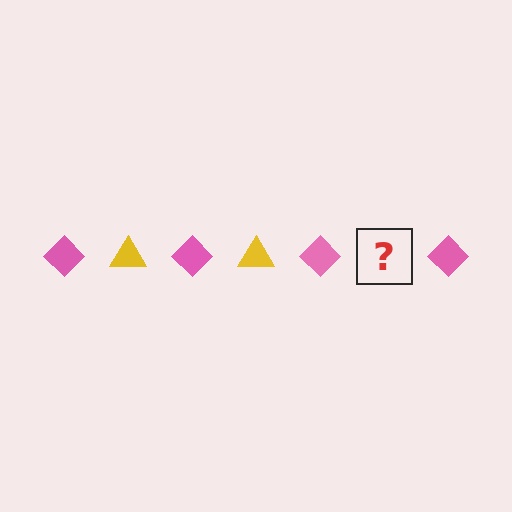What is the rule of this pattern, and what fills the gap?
The rule is that the pattern alternates between pink diamond and yellow triangle. The gap should be filled with a yellow triangle.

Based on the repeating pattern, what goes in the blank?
The blank should be a yellow triangle.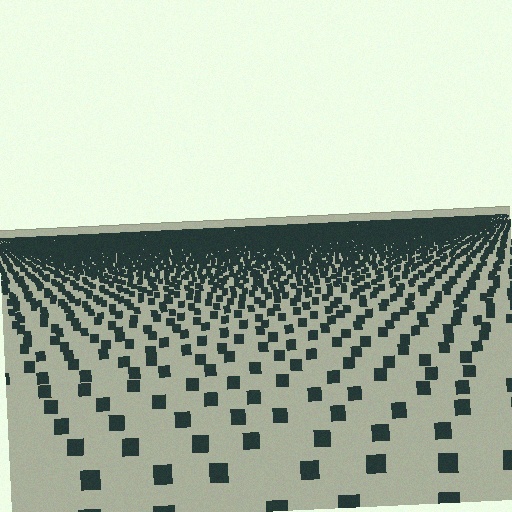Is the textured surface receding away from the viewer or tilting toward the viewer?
The surface is receding away from the viewer. Texture elements get smaller and denser toward the top.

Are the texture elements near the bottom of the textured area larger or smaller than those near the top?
Larger. Near the bottom, elements are closer to the viewer and appear at a bigger on-screen size.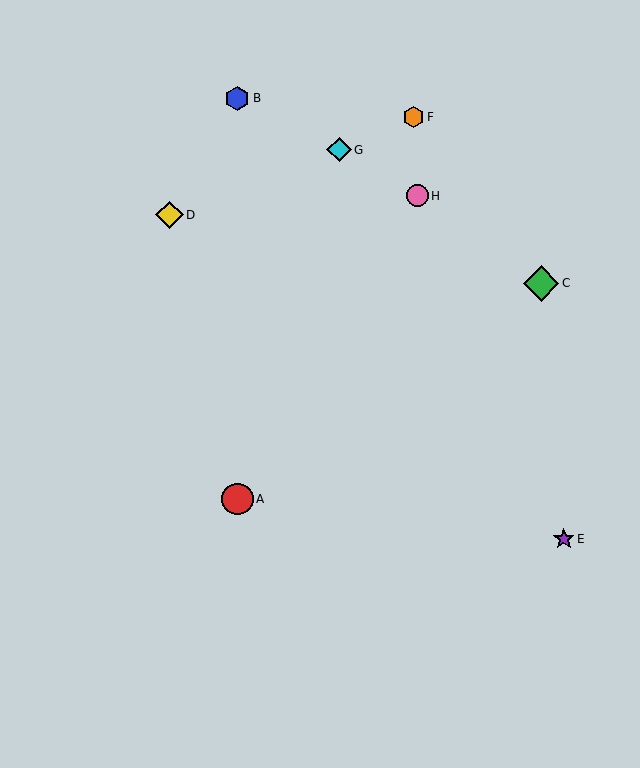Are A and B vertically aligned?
Yes, both are at x≈237.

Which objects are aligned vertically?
Objects A, B are aligned vertically.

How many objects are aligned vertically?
2 objects (A, B) are aligned vertically.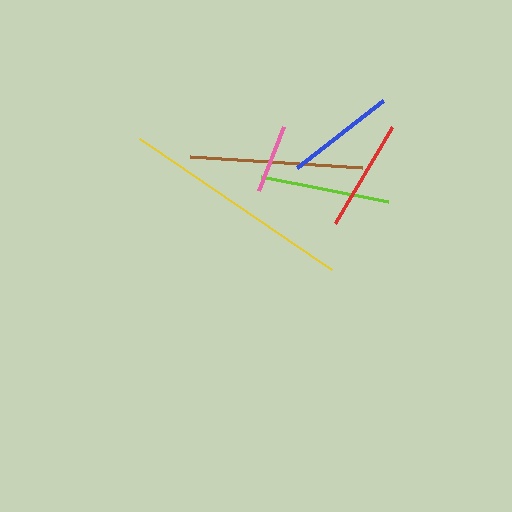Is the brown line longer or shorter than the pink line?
The brown line is longer than the pink line.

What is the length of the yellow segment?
The yellow segment is approximately 232 pixels long.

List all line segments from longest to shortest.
From longest to shortest: yellow, brown, lime, red, blue, pink.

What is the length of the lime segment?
The lime segment is approximately 129 pixels long.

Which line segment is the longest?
The yellow line is the longest at approximately 232 pixels.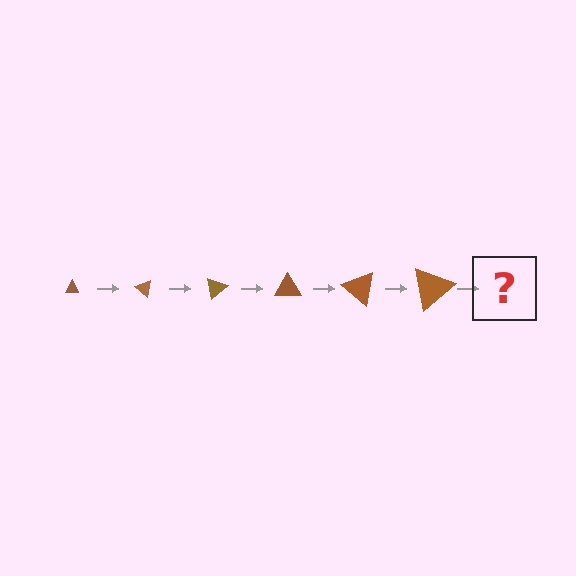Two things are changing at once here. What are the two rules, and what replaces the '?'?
The two rules are that the triangle grows larger each step and it rotates 40 degrees each step. The '?' should be a triangle, larger than the previous one and rotated 240 degrees from the start.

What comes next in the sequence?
The next element should be a triangle, larger than the previous one and rotated 240 degrees from the start.